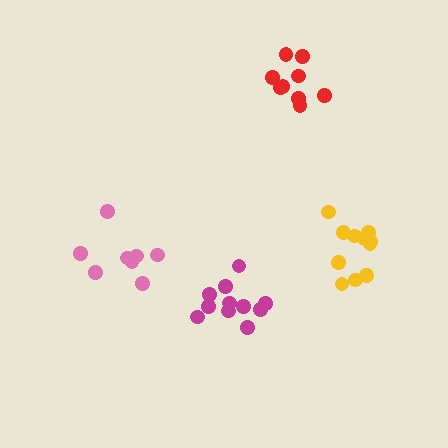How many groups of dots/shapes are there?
There are 4 groups.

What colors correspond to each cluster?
The clusters are colored: red, yellow, pink, magenta.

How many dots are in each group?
Group 1: 9 dots, Group 2: 13 dots, Group 3: 8 dots, Group 4: 11 dots (41 total).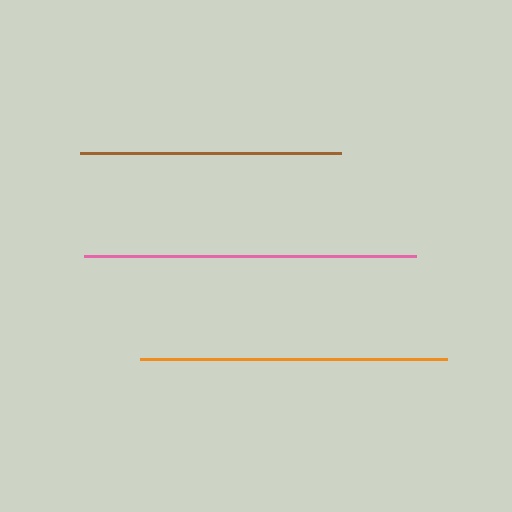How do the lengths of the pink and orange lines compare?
The pink and orange lines are approximately the same length.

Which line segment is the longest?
The pink line is the longest at approximately 332 pixels.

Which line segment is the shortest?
The brown line is the shortest at approximately 260 pixels.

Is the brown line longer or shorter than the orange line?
The orange line is longer than the brown line.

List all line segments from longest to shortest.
From longest to shortest: pink, orange, brown.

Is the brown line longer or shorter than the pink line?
The pink line is longer than the brown line.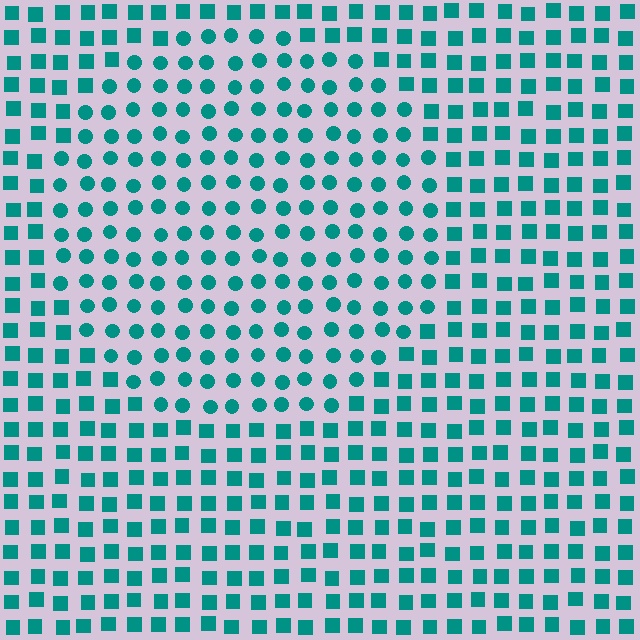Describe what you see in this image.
The image is filled with small teal elements arranged in a uniform grid. A circle-shaped region contains circles, while the surrounding area contains squares. The boundary is defined purely by the change in element shape.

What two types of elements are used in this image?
The image uses circles inside the circle region and squares outside it.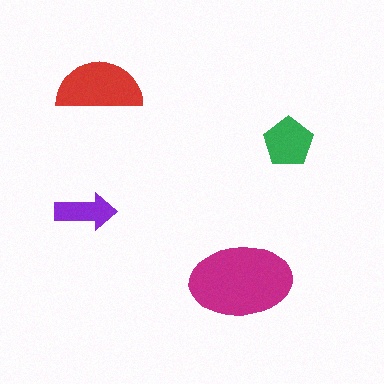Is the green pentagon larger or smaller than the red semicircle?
Smaller.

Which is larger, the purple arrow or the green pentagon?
The green pentagon.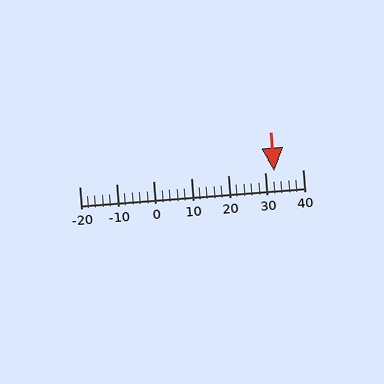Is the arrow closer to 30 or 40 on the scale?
The arrow is closer to 30.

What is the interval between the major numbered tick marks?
The major tick marks are spaced 10 units apart.